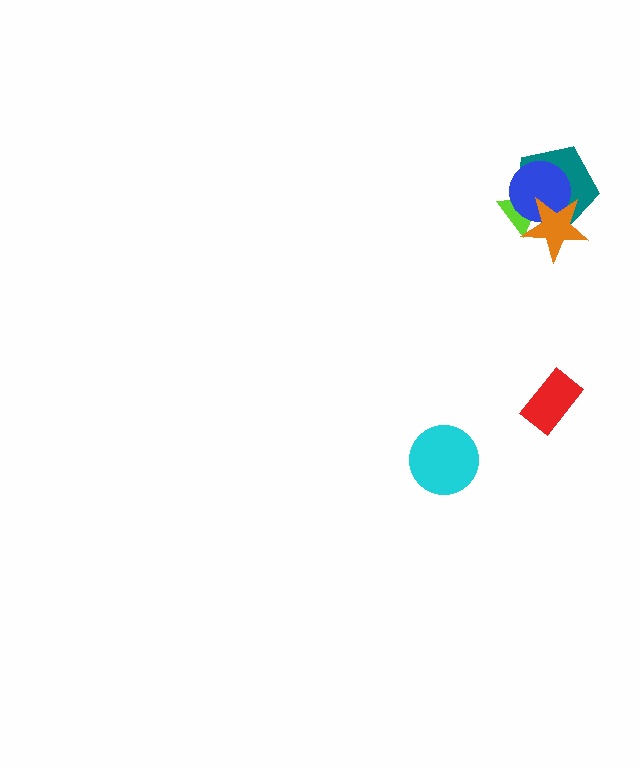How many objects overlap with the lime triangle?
3 objects overlap with the lime triangle.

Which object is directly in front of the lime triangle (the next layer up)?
The teal pentagon is directly in front of the lime triangle.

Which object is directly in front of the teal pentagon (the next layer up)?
The blue circle is directly in front of the teal pentagon.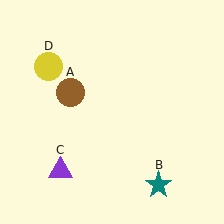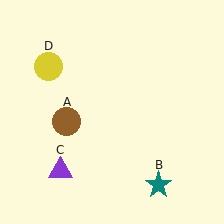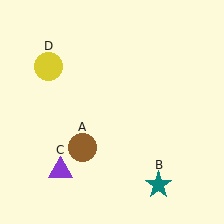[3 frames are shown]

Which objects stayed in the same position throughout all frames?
Teal star (object B) and purple triangle (object C) and yellow circle (object D) remained stationary.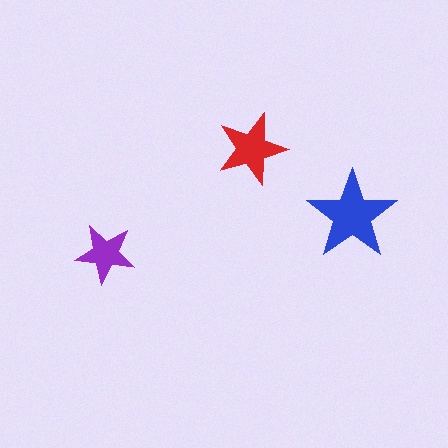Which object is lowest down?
The purple star is bottommost.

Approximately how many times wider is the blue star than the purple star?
About 1.5 times wider.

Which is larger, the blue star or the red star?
The blue one.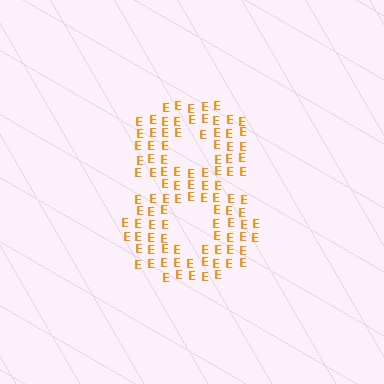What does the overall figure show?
The overall figure shows the digit 8.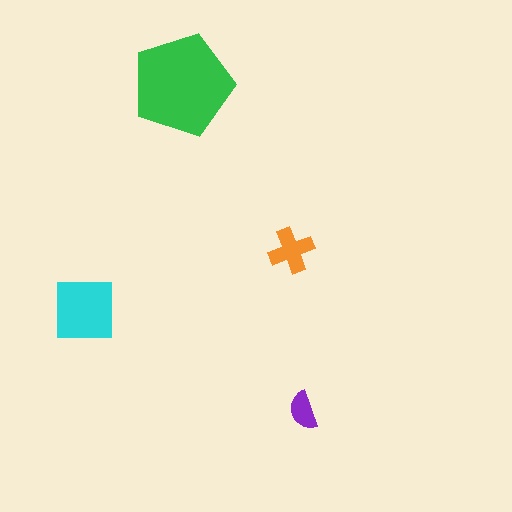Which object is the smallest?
The purple semicircle.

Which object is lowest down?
The purple semicircle is bottommost.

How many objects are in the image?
There are 4 objects in the image.